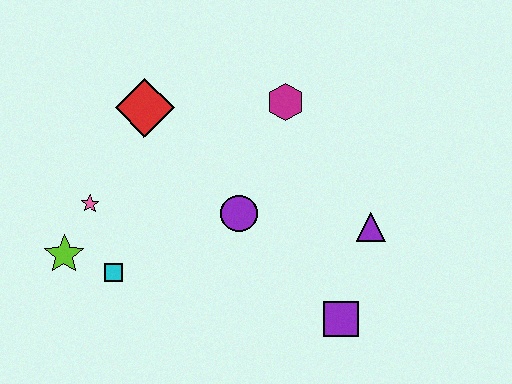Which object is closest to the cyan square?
The lime star is closest to the cyan square.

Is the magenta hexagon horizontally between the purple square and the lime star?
Yes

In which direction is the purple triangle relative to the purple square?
The purple triangle is above the purple square.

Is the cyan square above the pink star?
No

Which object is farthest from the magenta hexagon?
The lime star is farthest from the magenta hexagon.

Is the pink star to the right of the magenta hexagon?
No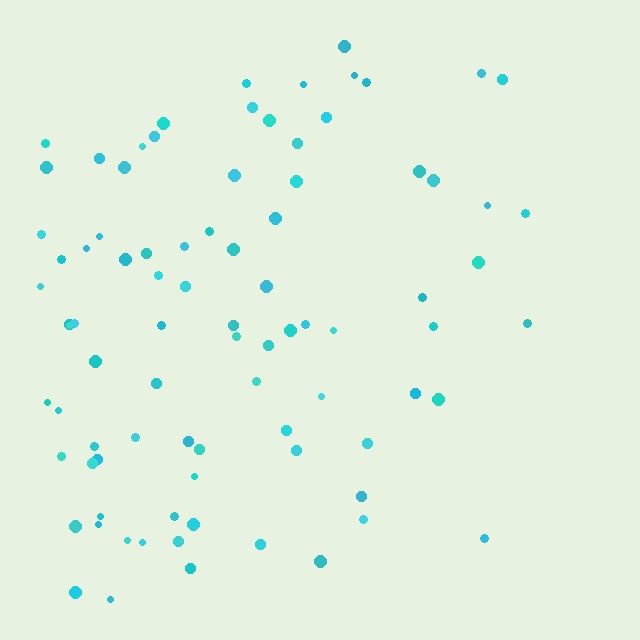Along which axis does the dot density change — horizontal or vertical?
Horizontal.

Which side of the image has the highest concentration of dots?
The left.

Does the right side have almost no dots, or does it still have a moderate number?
Still a moderate number, just noticeably fewer than the left.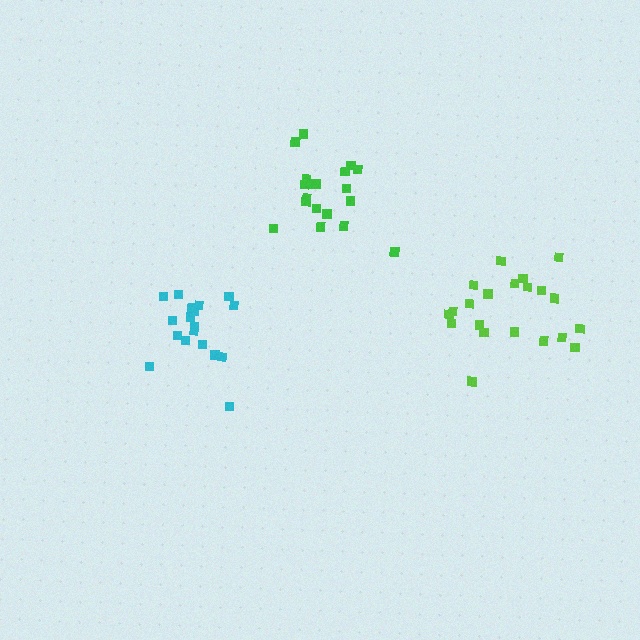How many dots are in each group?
Group 1: 21 dots, Group 2: 18 dots, Group 3: 19 dots (58 total).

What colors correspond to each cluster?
The clusters are colored: lime, cyan, green.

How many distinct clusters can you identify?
There are 3 distinct clusters.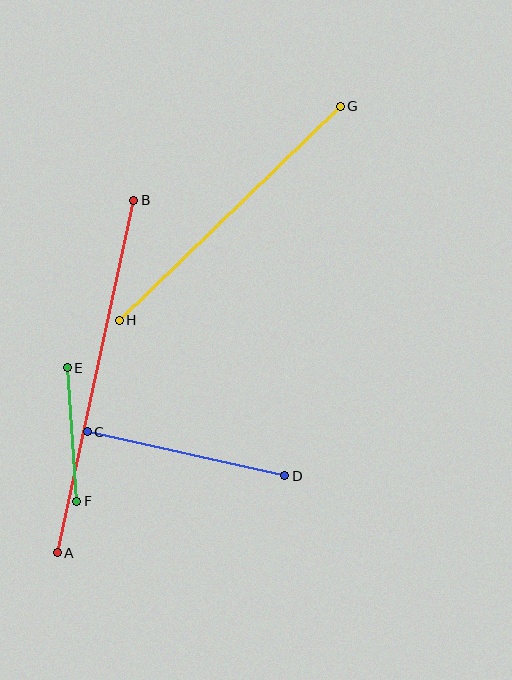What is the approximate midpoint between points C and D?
The midpoint is at approximately (186, 454) pixels.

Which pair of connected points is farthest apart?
Points A and B are farthest apart.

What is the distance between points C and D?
The distance is approximately 202 pixels.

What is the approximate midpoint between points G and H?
The midpoint is at approximately (230, 213) pixels.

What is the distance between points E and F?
The distance is approximately 134 pixels.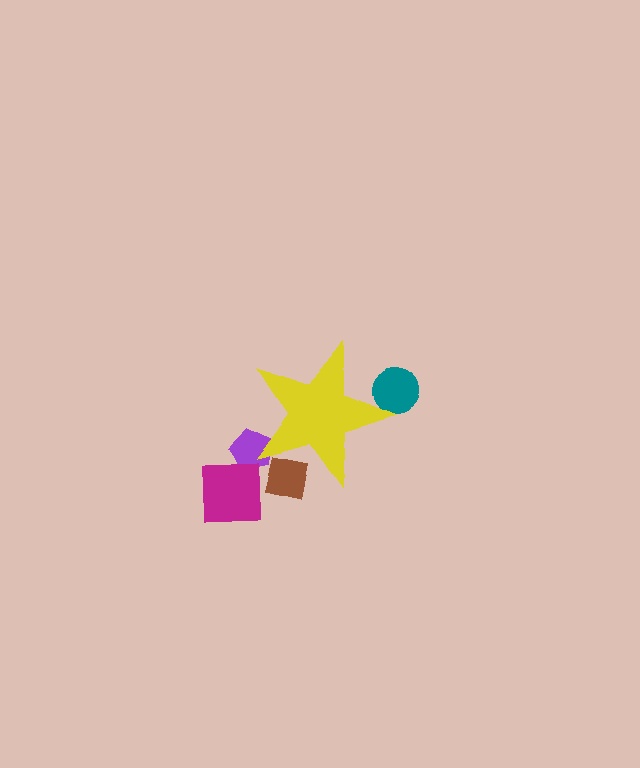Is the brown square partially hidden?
Yes, the brown square is partially hidden behind the yellow star.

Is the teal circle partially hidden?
Yes, the teal circle is partially hidden behind the yellow star.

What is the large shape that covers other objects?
A yellow star.